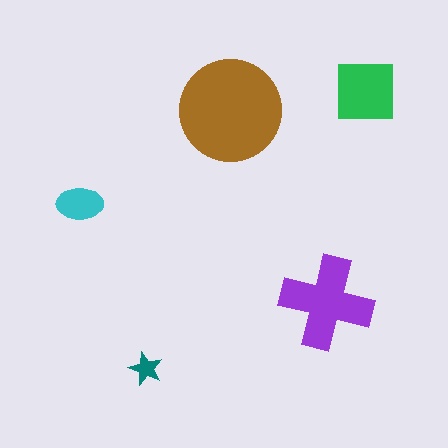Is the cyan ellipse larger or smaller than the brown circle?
Smaller.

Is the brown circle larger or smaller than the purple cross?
Larger.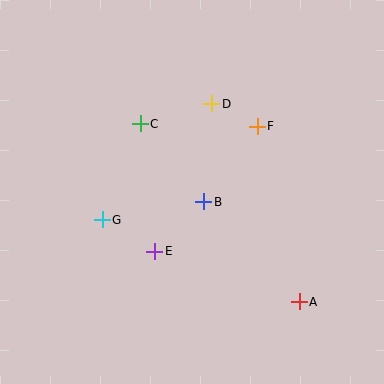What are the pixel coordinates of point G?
Point G is at (102, 220).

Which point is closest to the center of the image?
Point B at (204, 202) is closest to the center.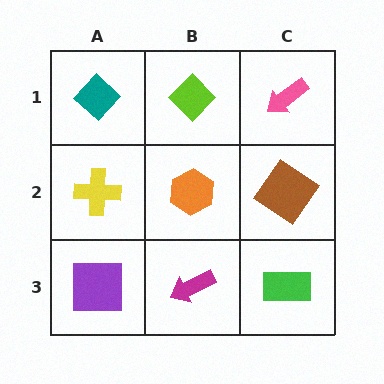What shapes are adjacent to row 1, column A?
A yellow cross (row 2, column A), a lime diamond (row 1, column B).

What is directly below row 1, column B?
An orange hexagon.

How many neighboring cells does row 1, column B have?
3.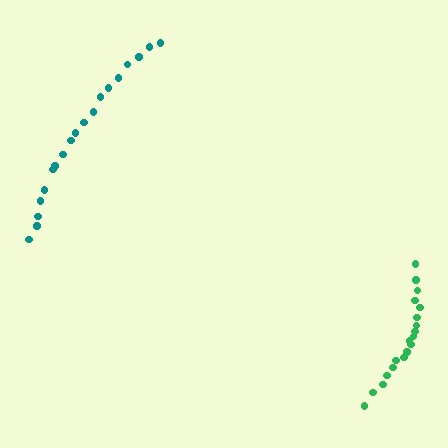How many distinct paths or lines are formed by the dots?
There are 2 distinct paths.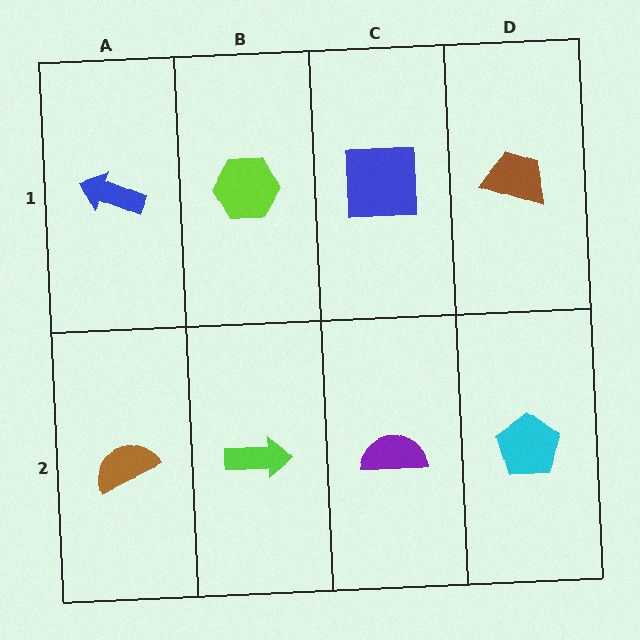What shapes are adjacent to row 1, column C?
A purple semicircle (row 2, column C), a lime hexagon (row 1, column B), a brown trapezoid (row 1, column D).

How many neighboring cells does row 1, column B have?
3.